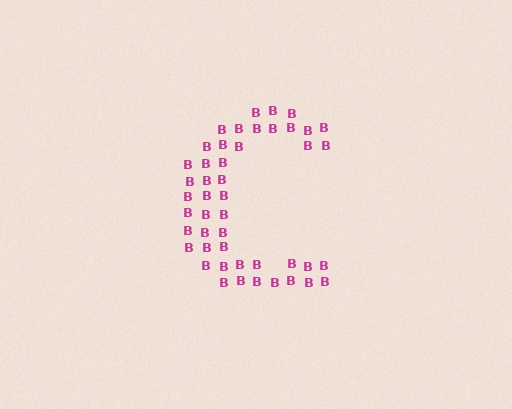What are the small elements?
The small elements are letter B's.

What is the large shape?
The large shape is the letter C.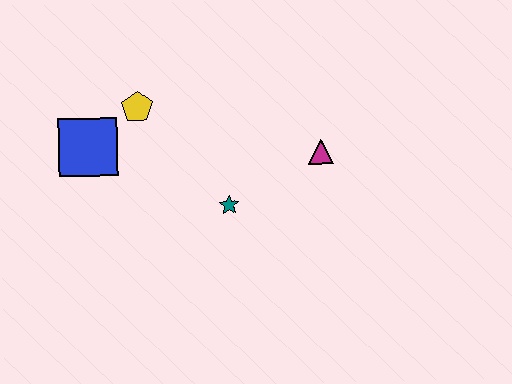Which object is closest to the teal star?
The magenta triangle is closest to the teal star.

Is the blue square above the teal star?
Yes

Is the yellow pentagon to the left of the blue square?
No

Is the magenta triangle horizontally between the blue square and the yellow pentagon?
No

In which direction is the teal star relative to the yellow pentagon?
The teal star is below the yellow pentagon.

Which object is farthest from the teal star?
The blue square is farthest from the teal star.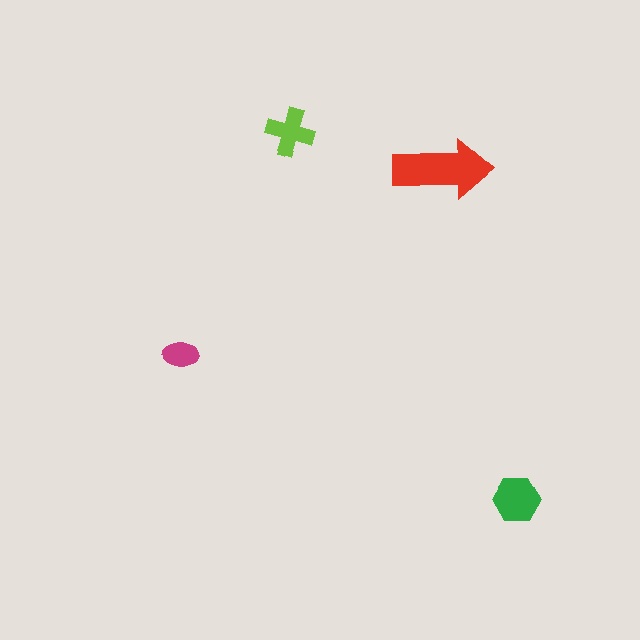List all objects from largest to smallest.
The red arrow, the green hexagon, the lime cross, the magenta ellipse.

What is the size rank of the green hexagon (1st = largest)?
2nd.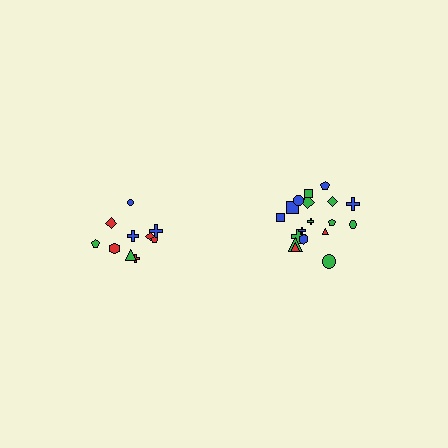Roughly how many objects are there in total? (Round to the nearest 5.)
Roughly 30 objects in total.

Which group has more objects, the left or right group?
The right group.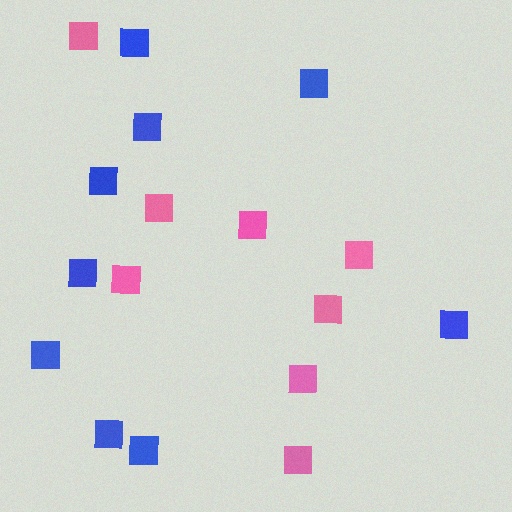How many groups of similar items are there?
There are 2 groups: one group of pink squares (8) and one group of blue squares (9).